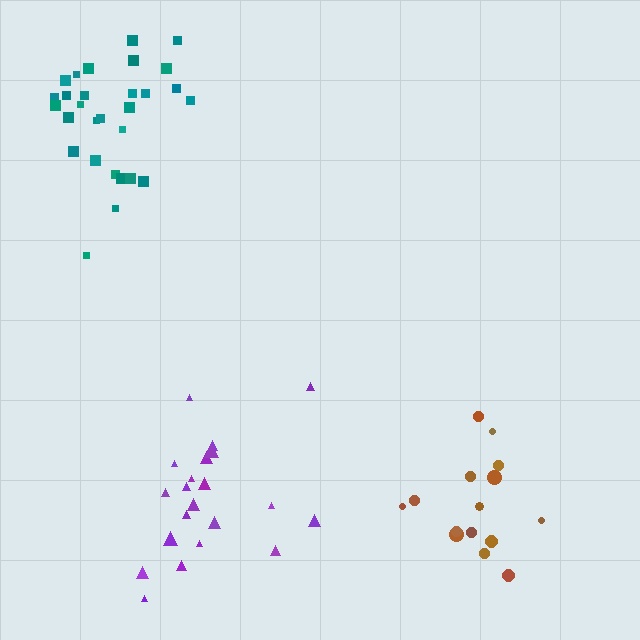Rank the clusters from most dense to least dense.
teal, brown, purple.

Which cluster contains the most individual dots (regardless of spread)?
Teal (29).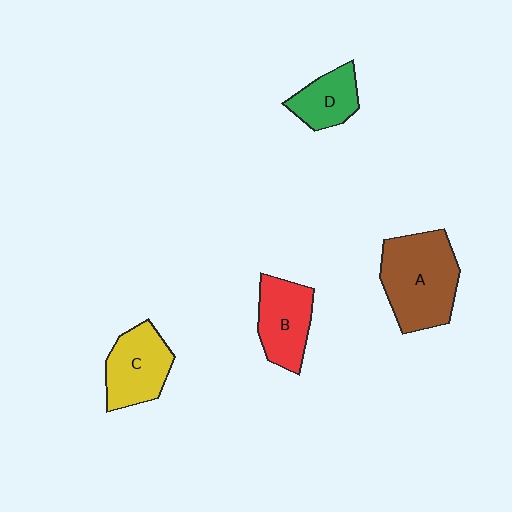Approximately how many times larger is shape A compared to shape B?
Approximately 1.5 times.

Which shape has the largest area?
Shape A (brown).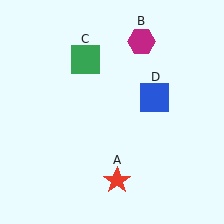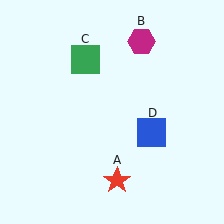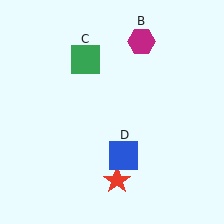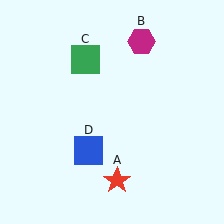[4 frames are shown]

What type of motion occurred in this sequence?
The blue square (object D) rotated clockwise around the center of the scene.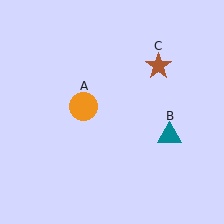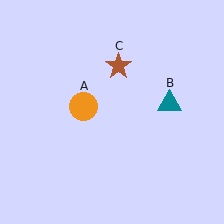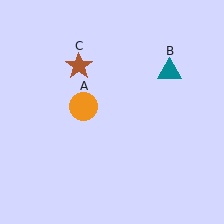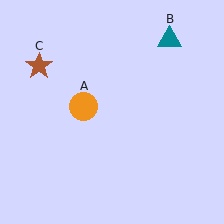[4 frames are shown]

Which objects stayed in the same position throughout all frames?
Orange circle (object A) remained stationary.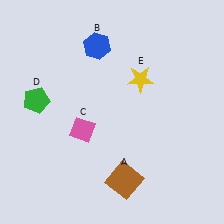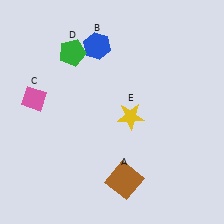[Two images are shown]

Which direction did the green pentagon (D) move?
The green pentagon (D) moved up.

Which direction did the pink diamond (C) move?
The pink diamond (C) moved left.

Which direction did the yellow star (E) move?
The yellow star (E) moved down.